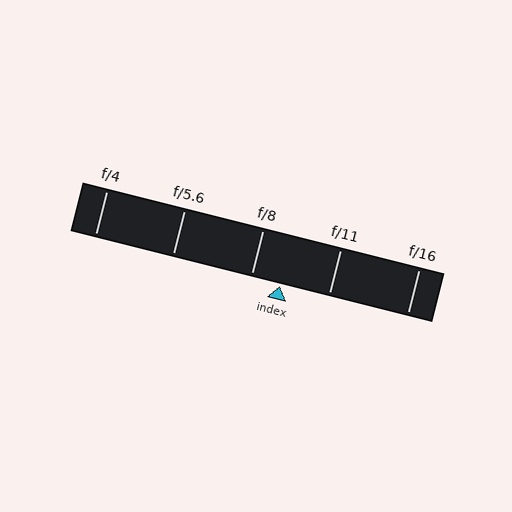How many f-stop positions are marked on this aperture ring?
There are 5 f-stop positions marked.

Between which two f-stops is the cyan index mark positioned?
The index mark is between f/8 and f/11.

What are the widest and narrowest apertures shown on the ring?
The widest aperture shown is f/4 and the narrowest is f/16.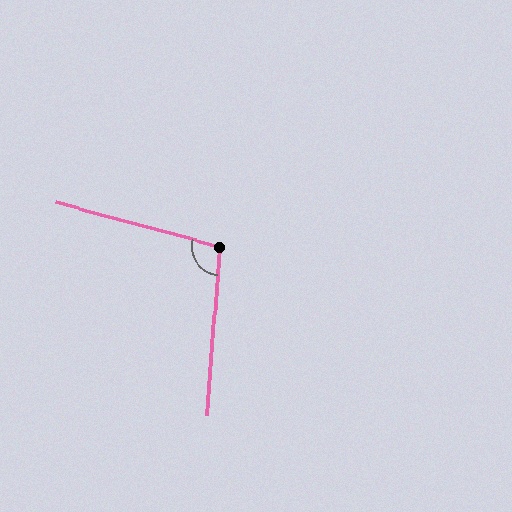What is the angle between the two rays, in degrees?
Approximately 101 degrees.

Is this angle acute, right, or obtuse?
It is obtuse.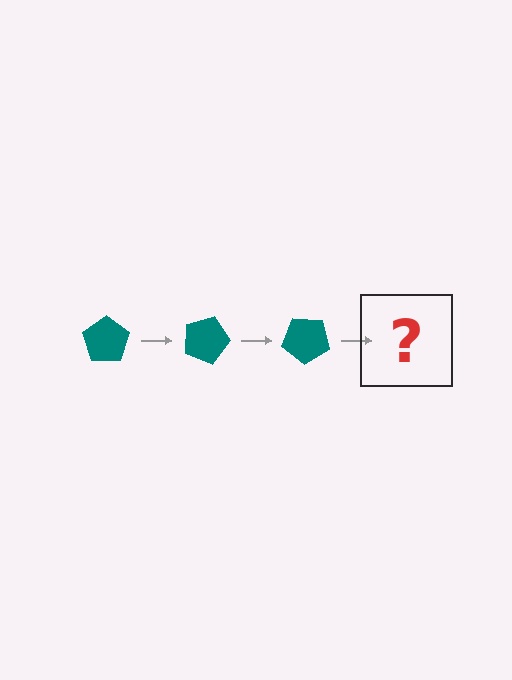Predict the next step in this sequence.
The next step is a teal pentagon rotated 60 degrees.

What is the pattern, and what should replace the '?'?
The pattern is that the pentagon rotates 20 degrees each step. The '?' should be a teal pentagon rotated 60 degrees.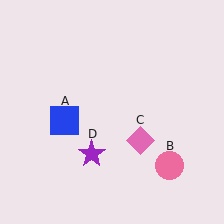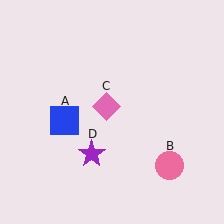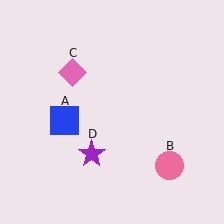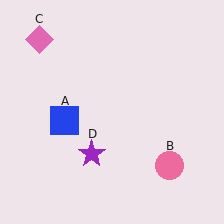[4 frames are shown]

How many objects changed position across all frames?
1 object changed position: pink diamond (object C).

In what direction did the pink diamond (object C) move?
The pink diamond (object C) moved up and to the left.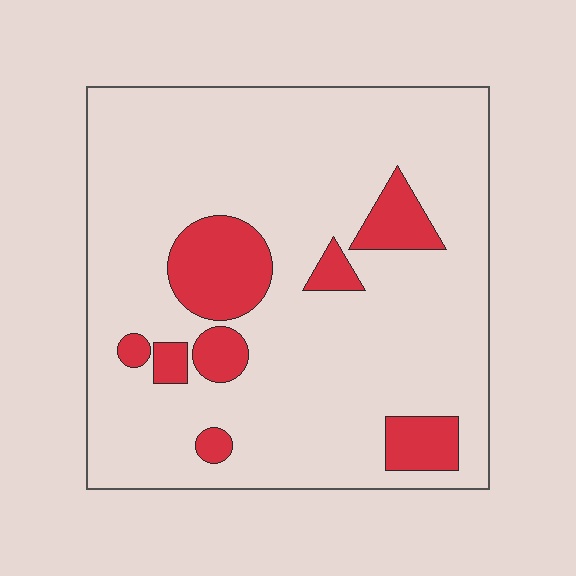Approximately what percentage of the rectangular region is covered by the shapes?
Approximately 15%.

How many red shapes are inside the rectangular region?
8.